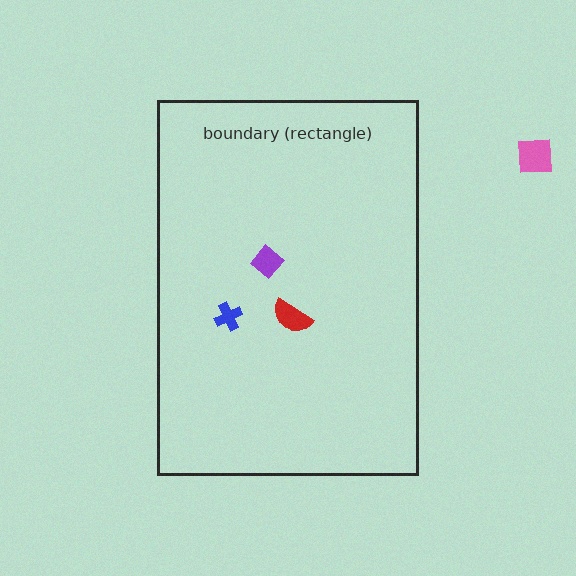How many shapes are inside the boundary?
3 inside, 1 outside.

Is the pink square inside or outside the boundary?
Outside.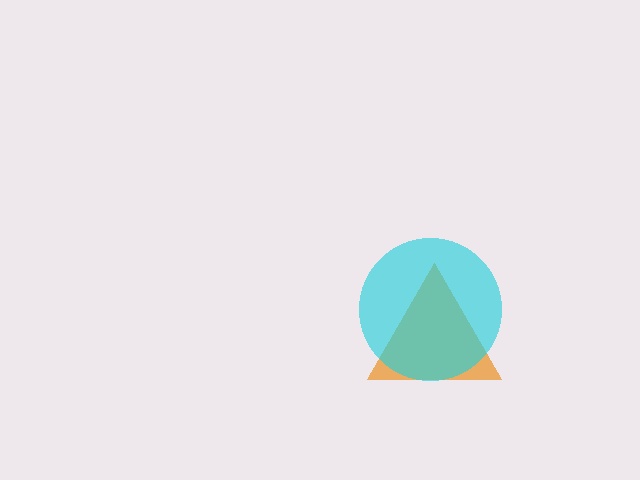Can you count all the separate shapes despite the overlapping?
Yes, there are 2 separate shapes.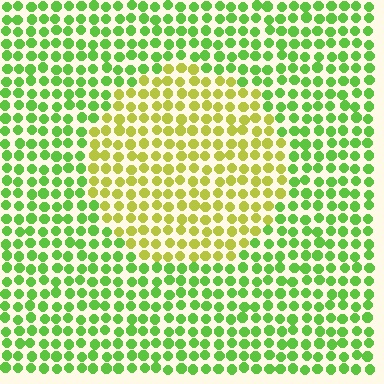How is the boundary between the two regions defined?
The boundary is defined purely by a slight shift in hue (about 40 degrees). Spacing, size, and orientation are identical on both sides.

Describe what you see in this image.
The image is filled with small lime elements in a uniform arrangement. A circle-shaped region is visible where the elements are tinted to a slightly different hue, forming a subtle color boundary.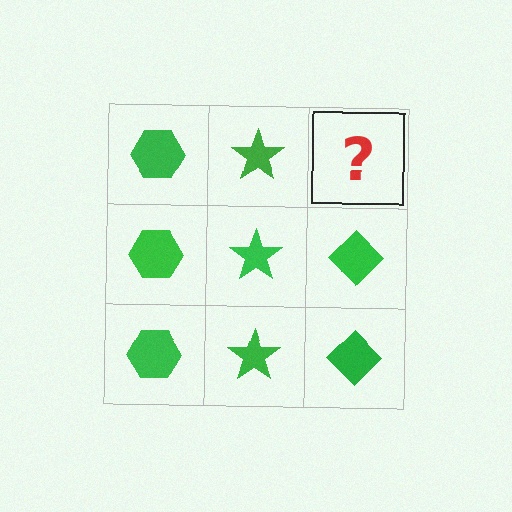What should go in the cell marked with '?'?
The missing cell should contain a green diamond.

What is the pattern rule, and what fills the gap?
The rule is that each column has a consistent shape. The gap should be filled with a green diamond.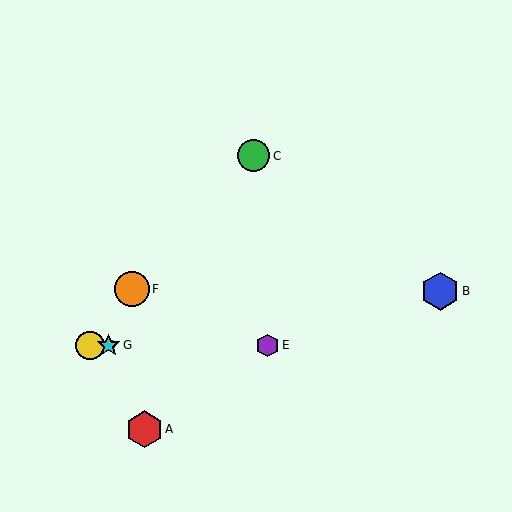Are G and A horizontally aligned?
No, G is at y≈345 and A is at y≈429.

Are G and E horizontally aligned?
Yes, both are at y≈345.